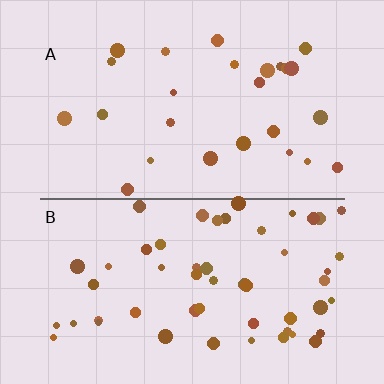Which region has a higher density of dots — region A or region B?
B (the bottom).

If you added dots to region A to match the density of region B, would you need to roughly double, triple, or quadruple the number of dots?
Approximately double.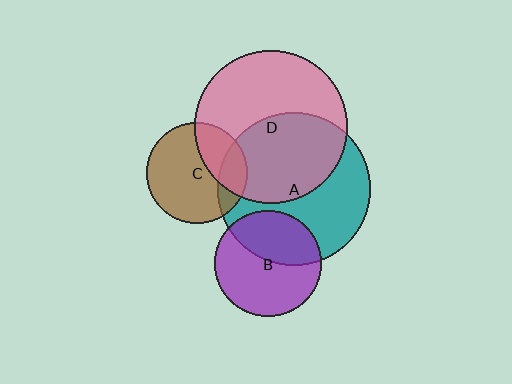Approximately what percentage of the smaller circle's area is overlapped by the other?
Approximately 45%.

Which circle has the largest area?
Circle A (teal).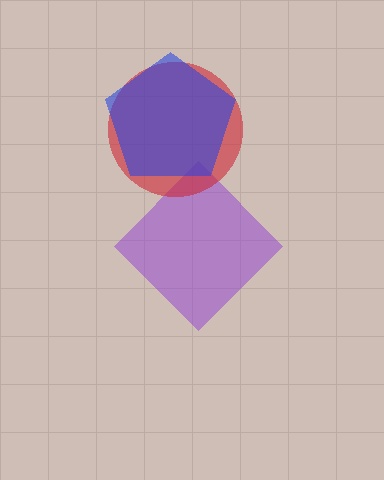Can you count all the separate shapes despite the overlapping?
Yes, there are 3 separate shapes.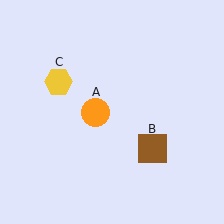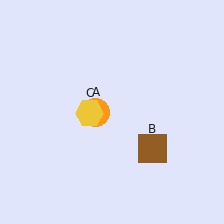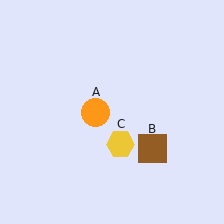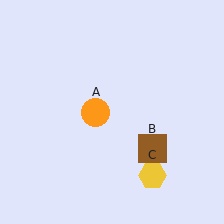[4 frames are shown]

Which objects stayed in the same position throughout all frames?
Orange circle (object A) and brown square (object B) remained stationary.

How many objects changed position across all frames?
1 object changed position: yellow hexagon (object C).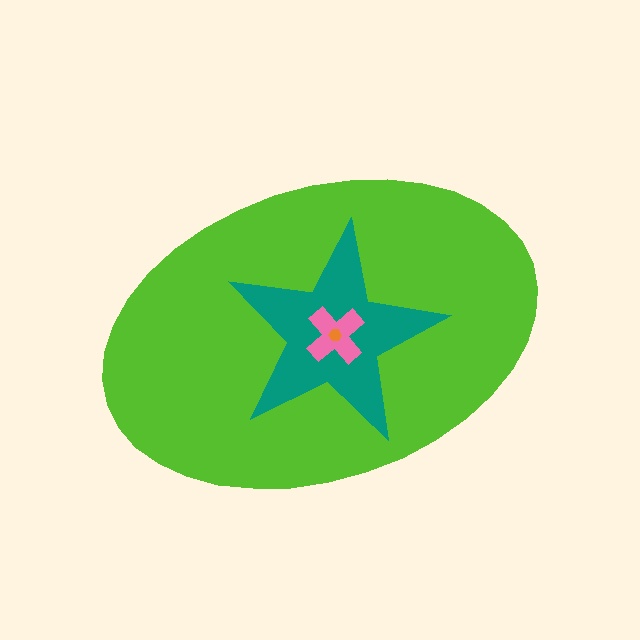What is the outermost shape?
The lime ellipse.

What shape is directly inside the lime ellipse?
The teal star.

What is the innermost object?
The orange hexagon.